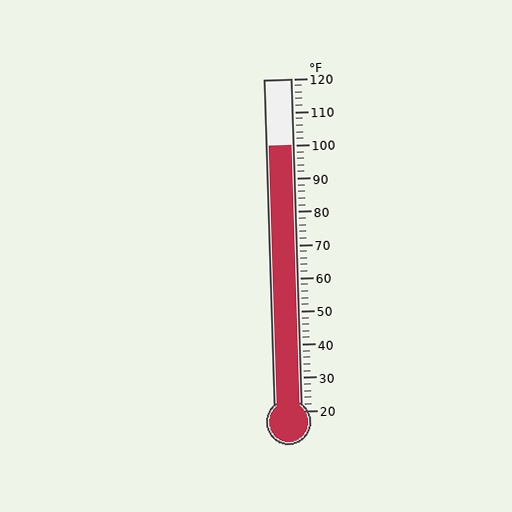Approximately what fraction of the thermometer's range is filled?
The thermometer is filled to approximately 80% of its range.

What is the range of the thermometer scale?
The thermometer scale ranges from 20°F to 120°F.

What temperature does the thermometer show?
The thermometer shows approximately 100°F.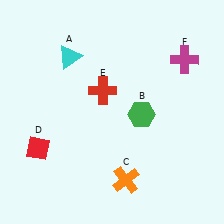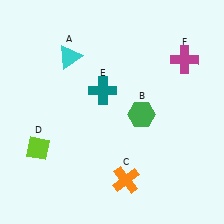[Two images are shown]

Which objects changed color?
D changed from red to lime. E changed from red to teal.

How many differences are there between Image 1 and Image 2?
There are 2 differences between the two images.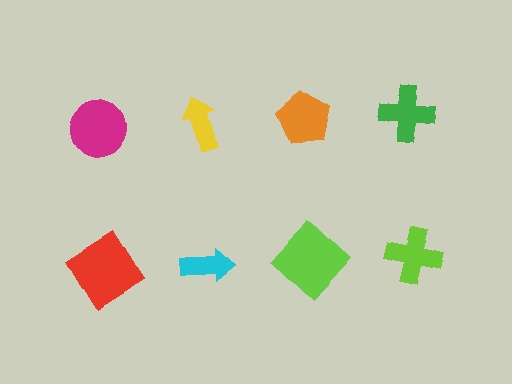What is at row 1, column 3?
An orange pentagon.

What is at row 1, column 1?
A magenta circle.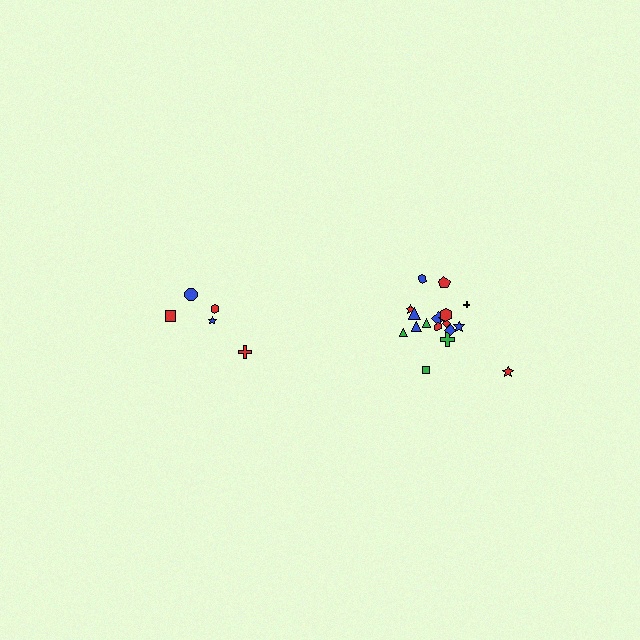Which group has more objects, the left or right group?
The right group.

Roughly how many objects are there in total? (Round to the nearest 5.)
Roughly 25 objects in total.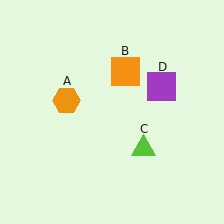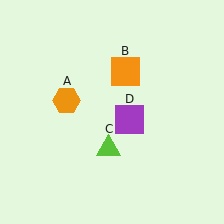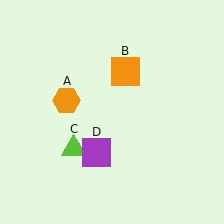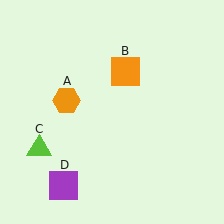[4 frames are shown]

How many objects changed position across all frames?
2 objects changed position: lime triangle (object C), purple square (object D).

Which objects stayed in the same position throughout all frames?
Orange hexagon (object A) and orange square (object B) remained stationary.